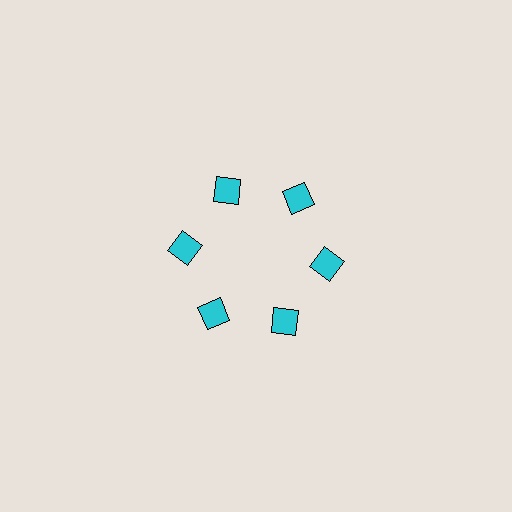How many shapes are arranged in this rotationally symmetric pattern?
There are 6 shapes, arranged in 6 groups of 1.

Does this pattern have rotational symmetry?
Yes, this pattern has 6-fold rotational symmetry. It looks the same after rotating 60 degrees around the center.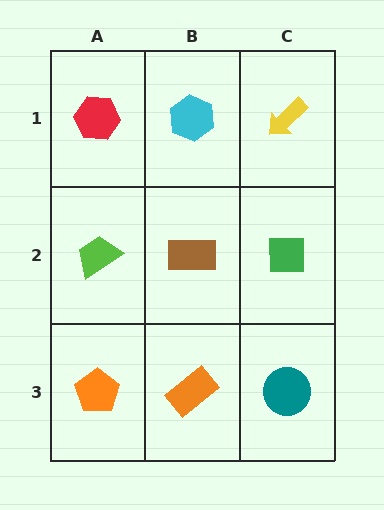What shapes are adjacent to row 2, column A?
A red hexagon (row 1, column A), an orange pentagon (row 3, column A), a brown rectangle (row 2, column B).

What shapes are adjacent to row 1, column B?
A brown rectangle (row 2, column B), a red hexagon (row 1, column A), a yellow arrow (row 1, column C).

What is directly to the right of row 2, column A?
A brown rectangle.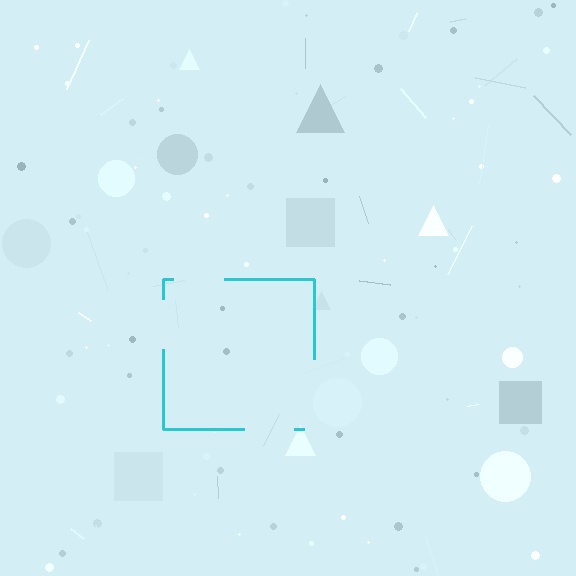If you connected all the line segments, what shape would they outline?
They would outline a square.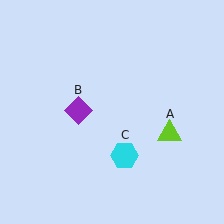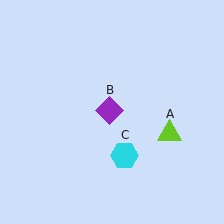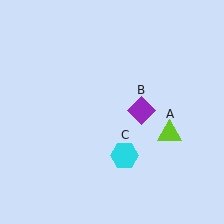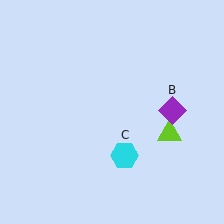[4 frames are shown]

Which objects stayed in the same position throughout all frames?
Lime triangle (object A) and cyan hexagon (object C) remained stationary.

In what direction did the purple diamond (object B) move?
The purple diamond (object B) moved right.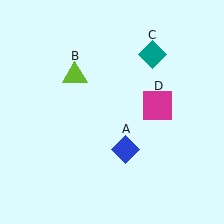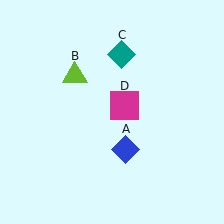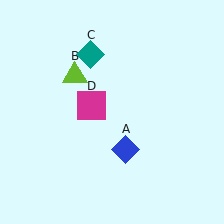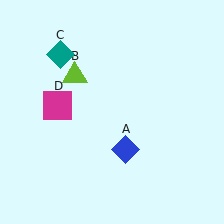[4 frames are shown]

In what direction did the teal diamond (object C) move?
The teal diamond (object C) moved left.